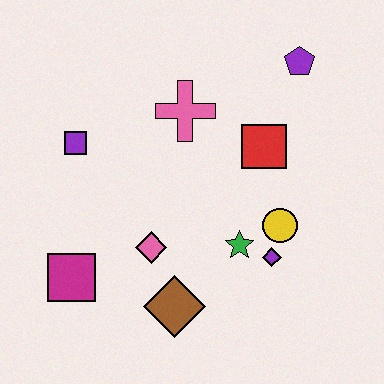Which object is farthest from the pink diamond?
The purple pentagon is farthest from the pink diamond.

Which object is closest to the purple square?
The pink cross is closest to the purple square.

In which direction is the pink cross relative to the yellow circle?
The pink cross is above the yellow circle.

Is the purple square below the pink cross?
Yes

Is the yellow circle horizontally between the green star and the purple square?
No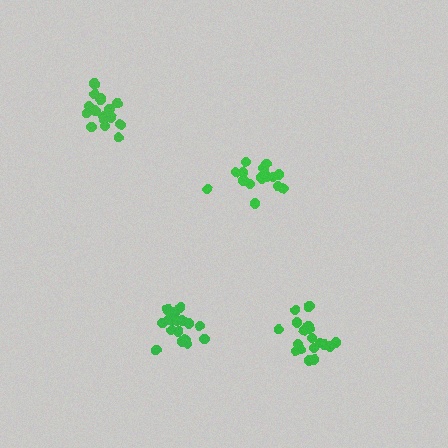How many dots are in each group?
Group 1: 18 dots, Group 2: 16 dots, Group 3: 18 dots, Group 4: 18 dots (70 total).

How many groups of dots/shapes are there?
There are 4 groups.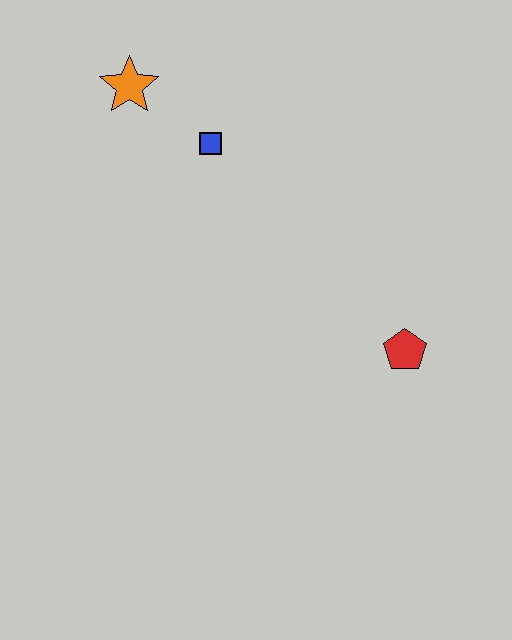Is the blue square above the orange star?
No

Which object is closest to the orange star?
The blue square is closest to the orange star.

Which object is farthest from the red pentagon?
The orange star is farthest from the red pentagon.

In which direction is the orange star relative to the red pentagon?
The orange star is to the left of the red pentagon.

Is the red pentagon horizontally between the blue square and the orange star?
No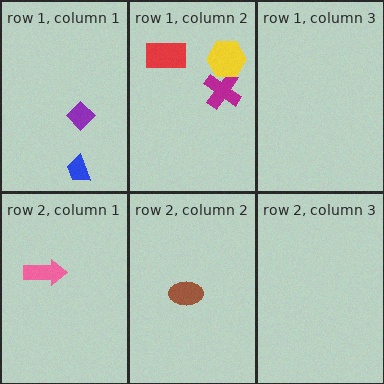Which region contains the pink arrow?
The row 2, column 1 region.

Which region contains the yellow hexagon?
The row 1, column 2 region.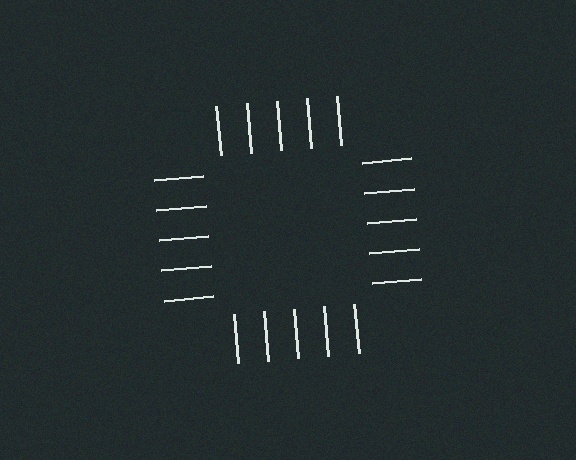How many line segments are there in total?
20 — 5 along each of the 4 edges.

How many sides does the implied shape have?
4 sides — the line-ends trace a square.